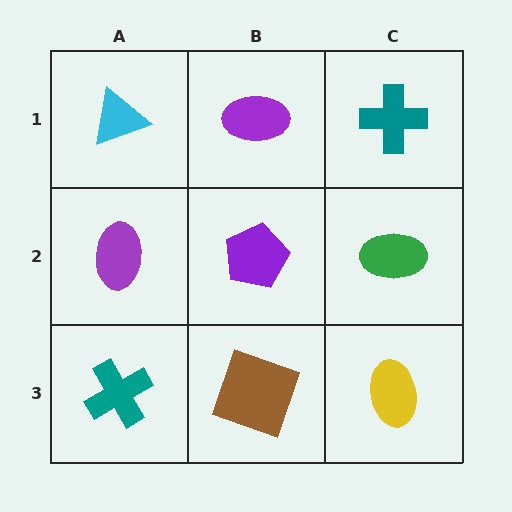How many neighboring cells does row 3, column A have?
2.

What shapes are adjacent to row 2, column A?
A cyan triangle (row 1, column A), a teal cross (row 3, column A), a purple pentagon (row 2, column B).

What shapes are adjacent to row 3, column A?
A purple ellipse (row 2, column A), a brown square (row 3, column B).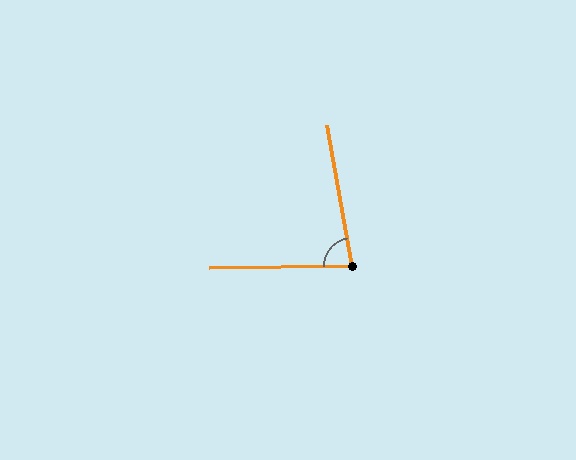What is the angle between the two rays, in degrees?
Approximately 80 degrees.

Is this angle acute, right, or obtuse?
It is acute.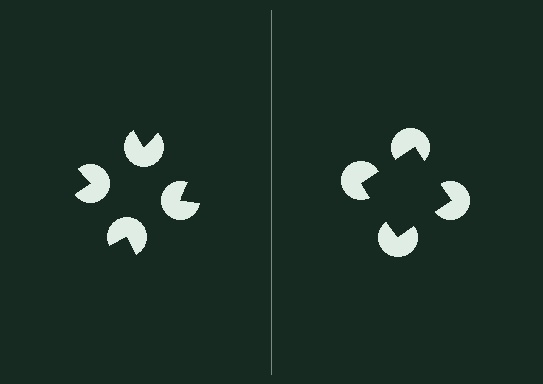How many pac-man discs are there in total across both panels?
8 — 4 on each side.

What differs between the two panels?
The pac-man discs are positioned identically on both sides; only the wedge orientations differ. On the right they align to a square; on the left they are misaligned.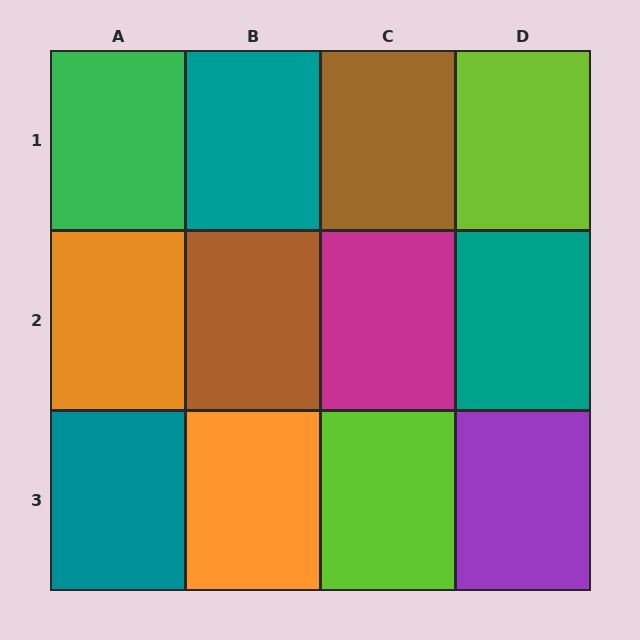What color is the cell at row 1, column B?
Teal.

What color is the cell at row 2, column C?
Magenta.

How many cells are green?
1 cell is green.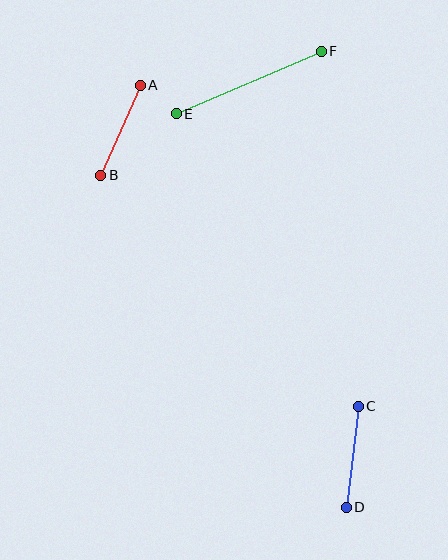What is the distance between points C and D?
The distance is approximately 102 pixels.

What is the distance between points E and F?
The distance is approximately 158 pixels.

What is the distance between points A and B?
The distance is approximately 99 pixels.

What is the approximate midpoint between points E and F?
The midpoint is at approximately (249, 82) pixels.